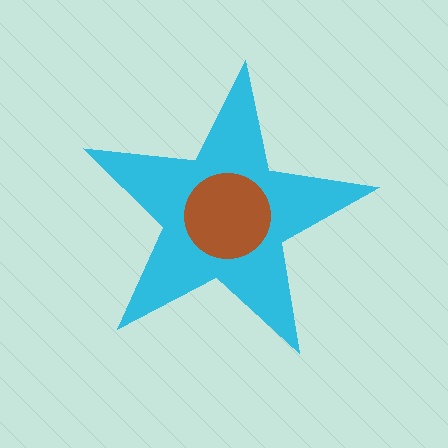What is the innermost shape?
The brown circle.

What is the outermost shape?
The cyan star.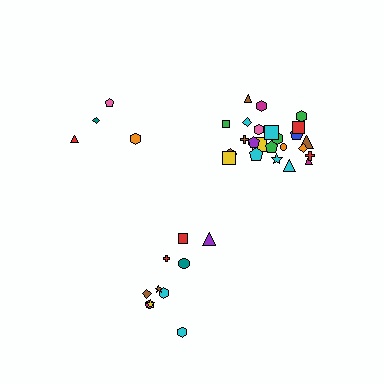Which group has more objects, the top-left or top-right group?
The top-right group.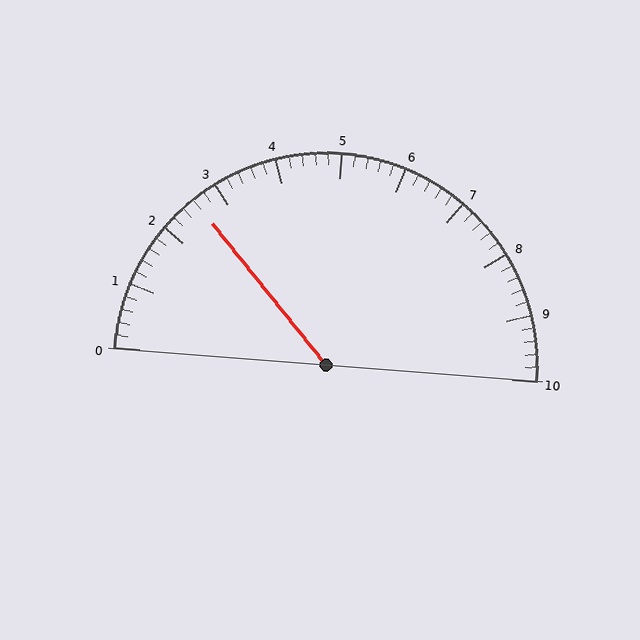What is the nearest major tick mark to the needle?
The nearest major tick mark is 3.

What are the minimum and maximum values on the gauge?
The gauge ranges from 0 to 10.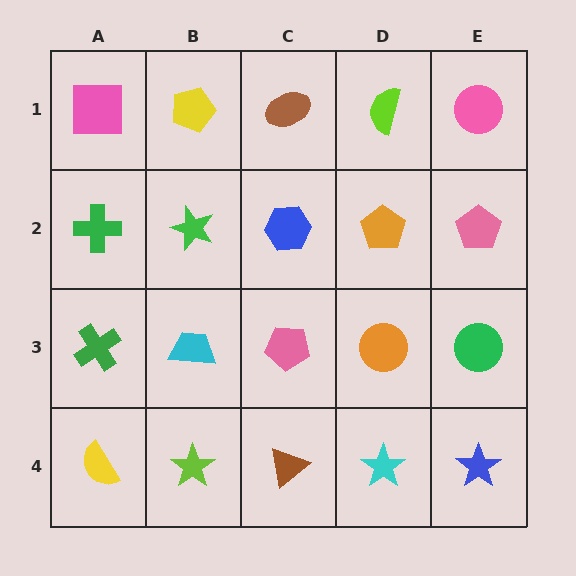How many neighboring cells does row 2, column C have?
4.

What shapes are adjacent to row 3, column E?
A pink pentagon (row 2, column E), a blue star (row 4, column E), an orange circle (row 3, column D).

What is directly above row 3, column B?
A green star.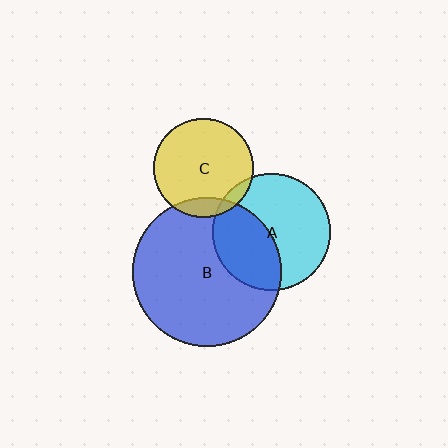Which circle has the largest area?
Circle B (blue).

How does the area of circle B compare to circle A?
Approximately 1.6 times.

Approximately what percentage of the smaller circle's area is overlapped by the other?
Approximately 40%.